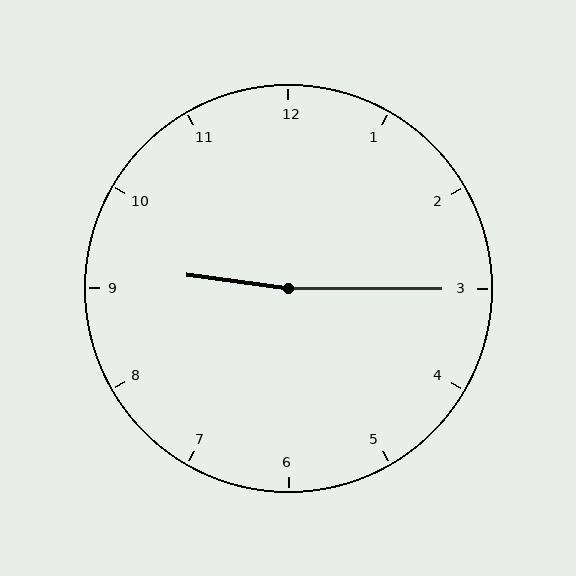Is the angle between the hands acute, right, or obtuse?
It is obtuse.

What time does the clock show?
9:15.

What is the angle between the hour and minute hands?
Approximately 172 degrees.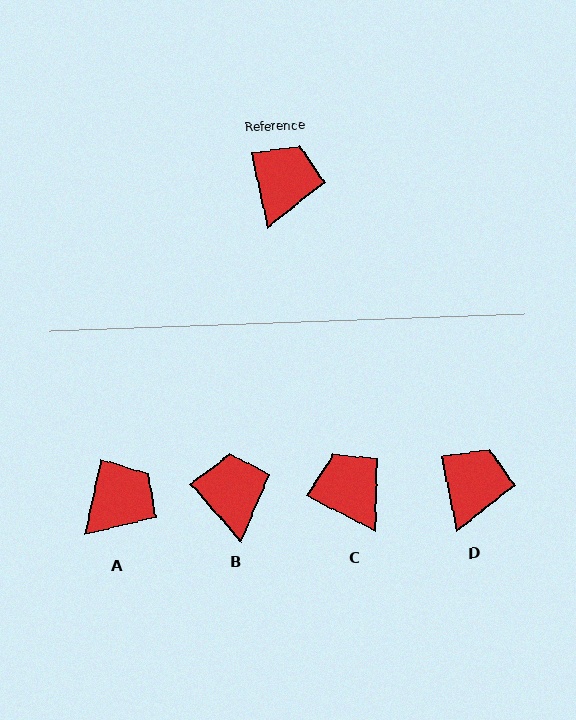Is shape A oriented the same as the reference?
No, it is off by about 24 degrees.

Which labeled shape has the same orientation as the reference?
D.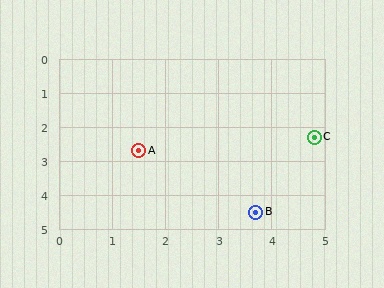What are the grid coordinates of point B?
Point B is at approximately (3.7, 4.5).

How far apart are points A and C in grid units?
Points A and C are about 3.3 grid units apart.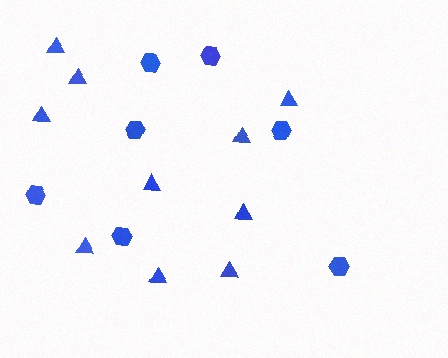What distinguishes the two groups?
There are 2 groups: one group of triangles (10) and one group of hexagons (7).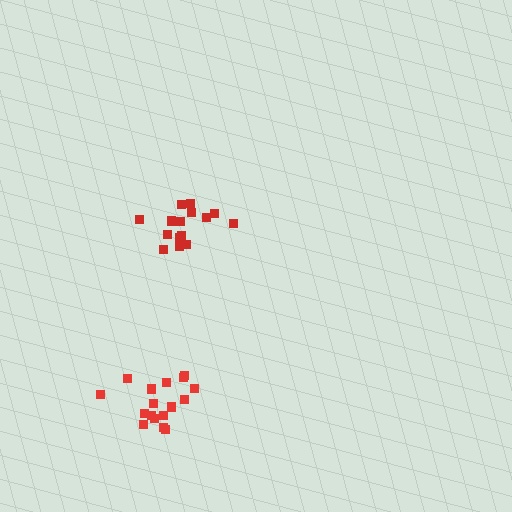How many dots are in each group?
Group 1: 17 dots, Group 2: 16 dots (33 total).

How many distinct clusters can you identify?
There are 2 distinct clusters.